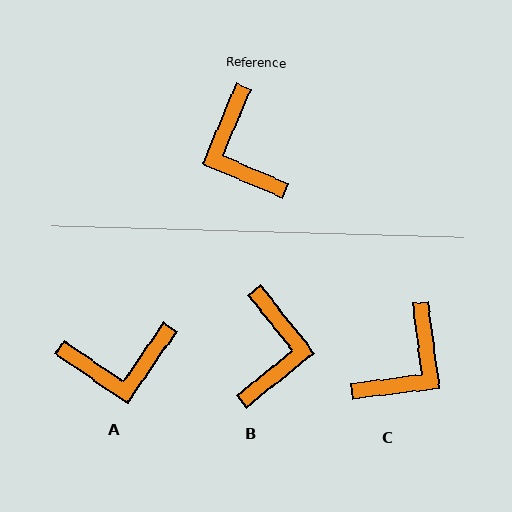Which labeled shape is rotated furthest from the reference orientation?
B, about 152 degrees away.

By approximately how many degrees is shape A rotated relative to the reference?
Approximately 78 degrees counter-clockwise.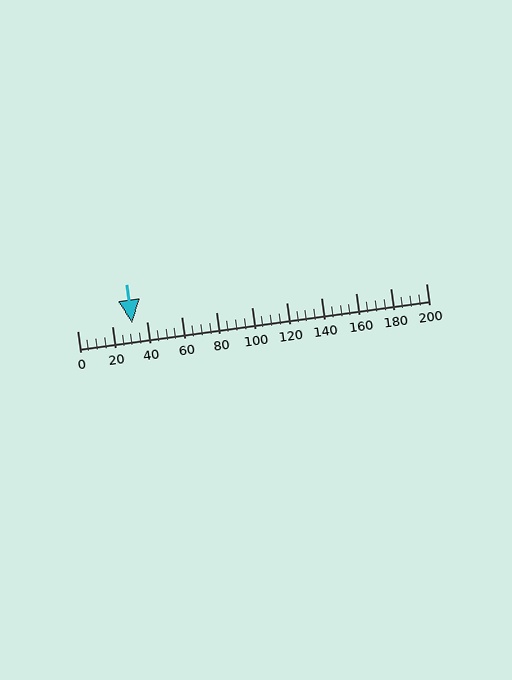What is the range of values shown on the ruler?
The ruler shows values from 0 to 200.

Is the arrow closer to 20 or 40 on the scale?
The arrow is closer to 40.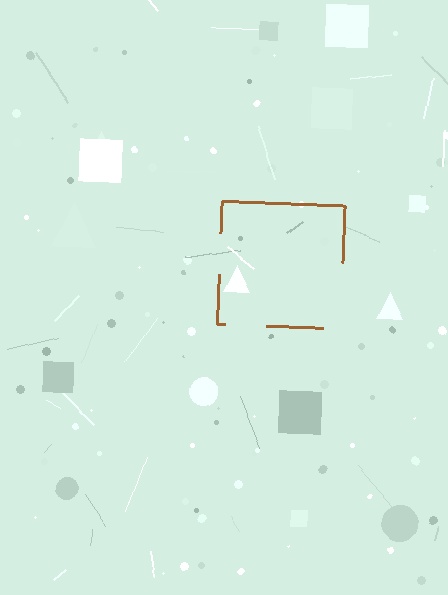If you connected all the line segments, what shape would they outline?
They would outline a square.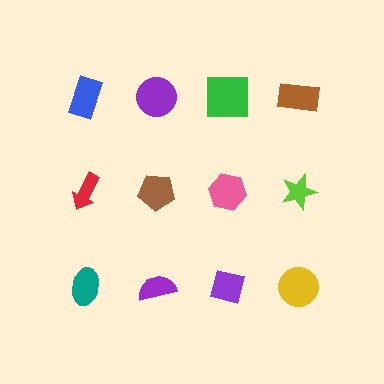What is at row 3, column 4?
A yellow circle.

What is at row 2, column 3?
A pink hexagon.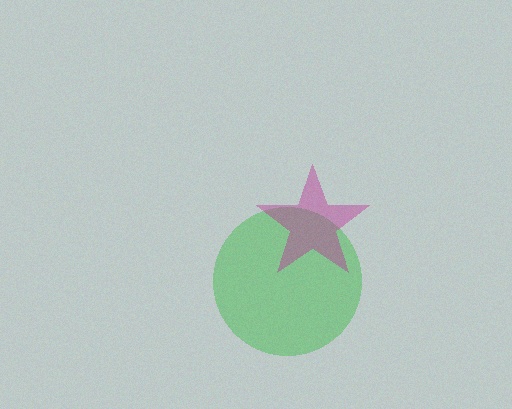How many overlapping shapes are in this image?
There are 2 overlapping shapes in the image.